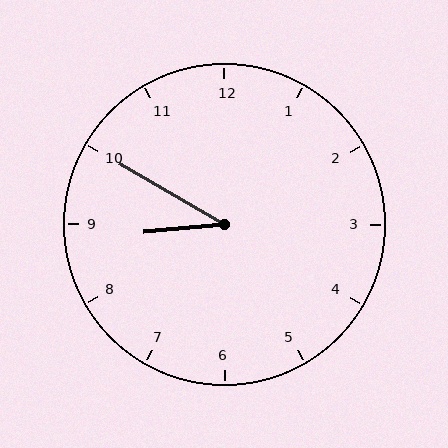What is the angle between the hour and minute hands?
Approximately 35 degrees.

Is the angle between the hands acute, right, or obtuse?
It is acute.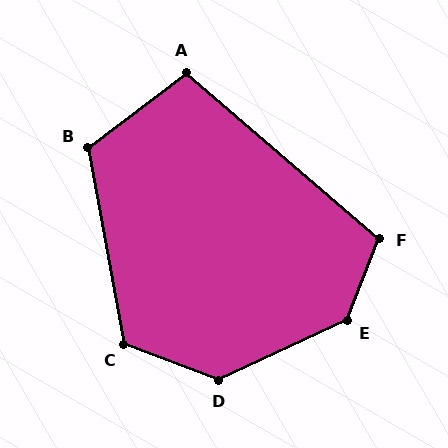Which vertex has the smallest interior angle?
A, at approximately 102 degrees.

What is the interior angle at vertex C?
Approximately 121 degrees (obtuse).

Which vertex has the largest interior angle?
E, at approximately 137 degrees.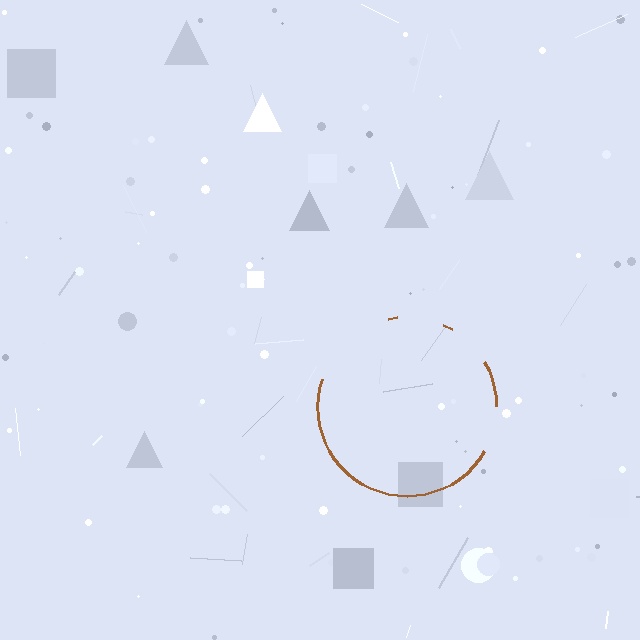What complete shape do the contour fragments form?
The contour fragments form a circle.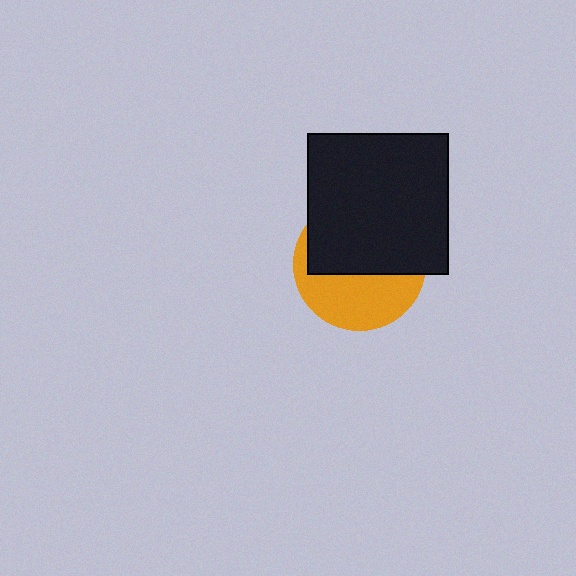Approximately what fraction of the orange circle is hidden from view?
Roughly 56% of the orange circle is hidden behind the black square.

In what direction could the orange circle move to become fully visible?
The orange circle could move down. That would shift it out from behind the black square entirely.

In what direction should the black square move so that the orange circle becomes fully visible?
The black square should move up. That is the shortest direction to clear the overlap and leave the orange circle fully visible.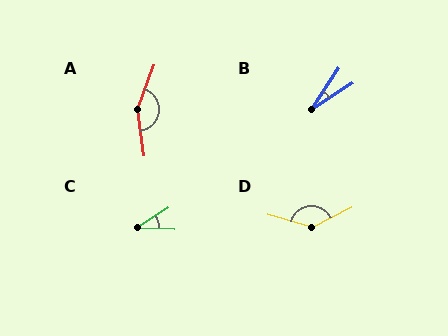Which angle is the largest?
A, at approximately 152 degrees.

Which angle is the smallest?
B, at approximately 23 degrees.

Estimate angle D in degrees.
Approximately 137 degrees.